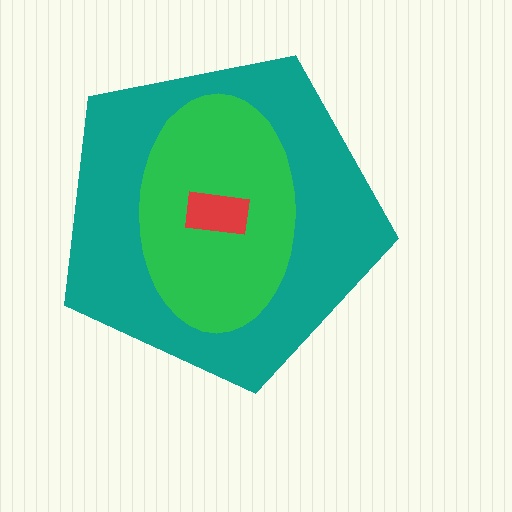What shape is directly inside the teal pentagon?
The green ellipse.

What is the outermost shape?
The teal pentagon.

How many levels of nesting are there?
3.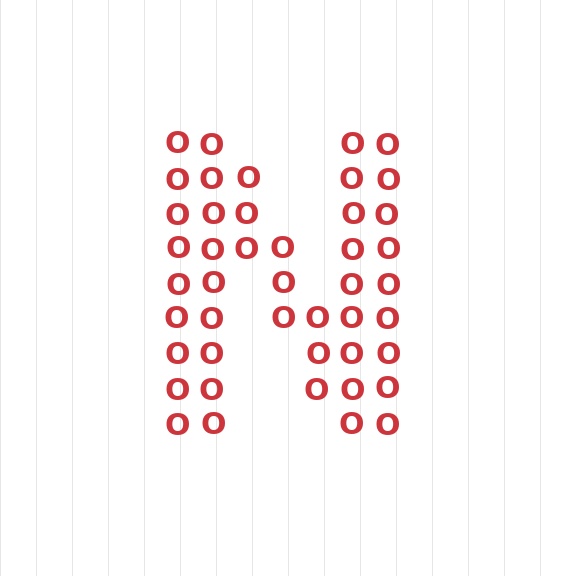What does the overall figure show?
The overall figure shows the letter N.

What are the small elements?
The small elements are letter O's.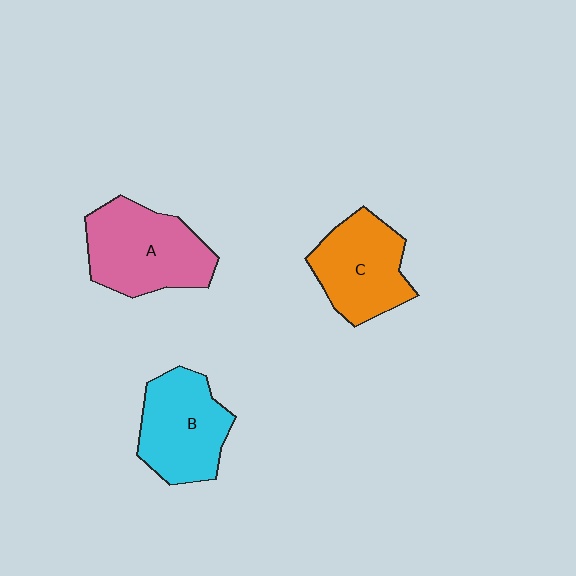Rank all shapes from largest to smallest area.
From largest to smallest: A (pink), B (cyan), C (orange).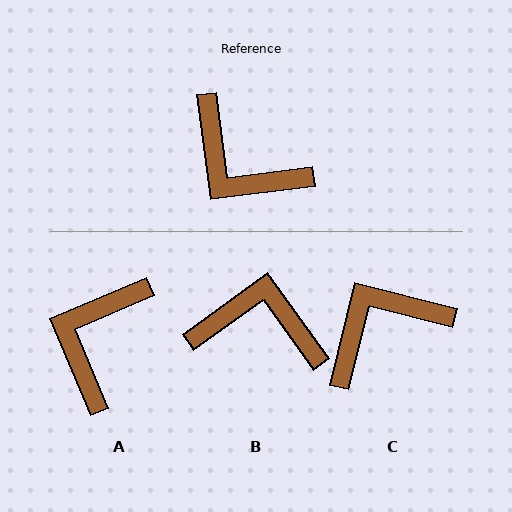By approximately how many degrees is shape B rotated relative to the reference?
Approximately 151 degrees clockwise.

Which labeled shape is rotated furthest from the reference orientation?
B, about 151 degrees away.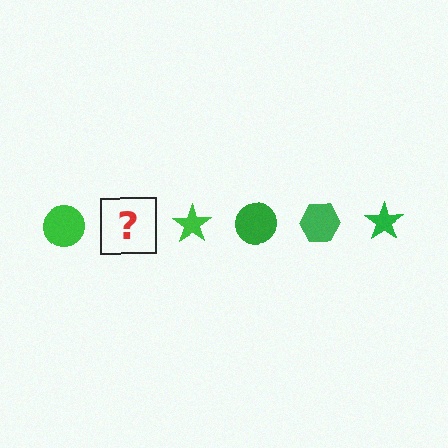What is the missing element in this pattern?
The missing element is a green hexagon.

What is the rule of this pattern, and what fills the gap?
The rule is that the pattern cycles through circle, hexagon, star shapes in green. The gap should be filled with a green hexagon.